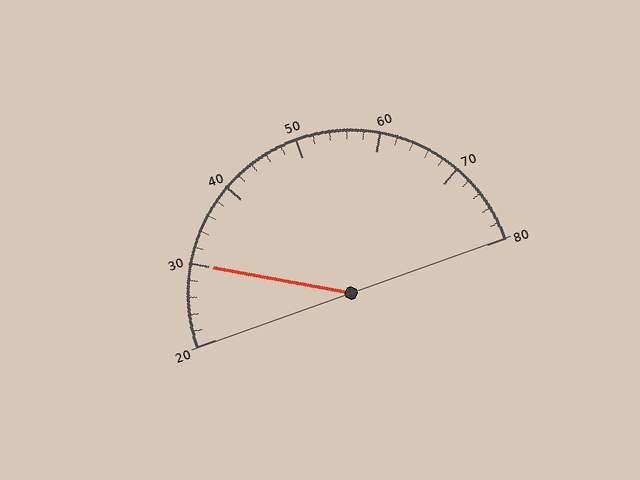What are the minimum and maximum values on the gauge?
The gauge ranges from 20 to 80.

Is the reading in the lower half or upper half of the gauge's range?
The reading is in the lower half of the range (20 to 80).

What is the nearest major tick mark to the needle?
The nearest major tick mark is 30.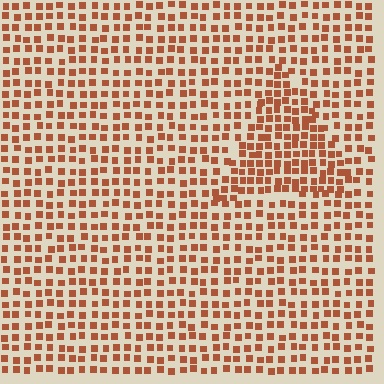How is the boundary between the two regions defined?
The boundary is defined by a change in element density (approximately 1.6x ratio). All elements are the same color, size, and shape.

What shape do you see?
I see a triangle.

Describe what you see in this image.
The image contains small brown elements arranged at two different densities. A triangle-shaped region is visible where the elements are more densely packed than the surrounding area.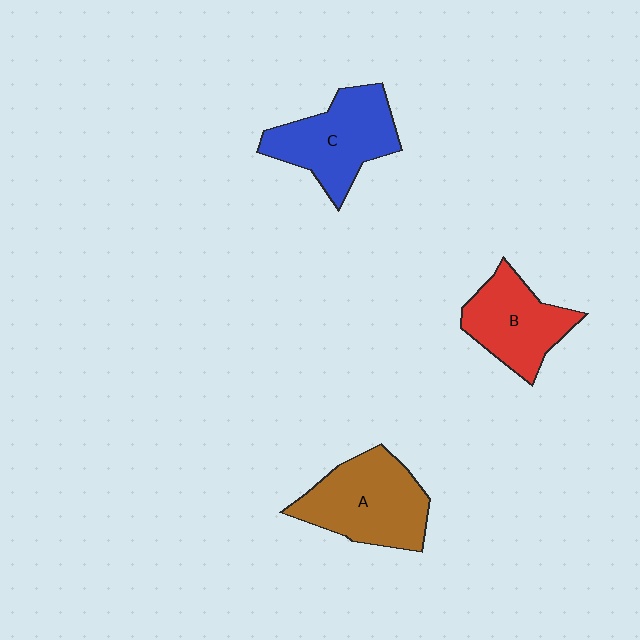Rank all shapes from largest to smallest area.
From largest to smallest: A (brown), C (blue), B (red).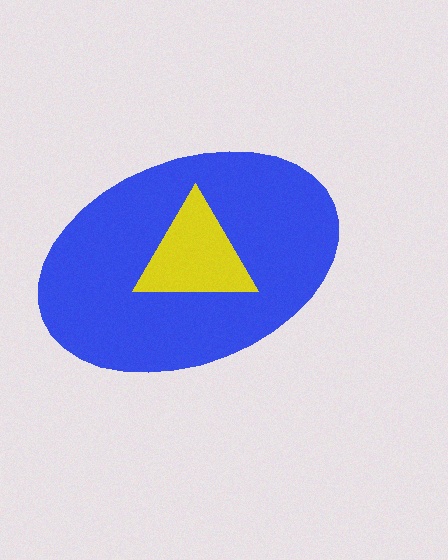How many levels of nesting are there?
2.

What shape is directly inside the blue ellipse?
The yellow triangle.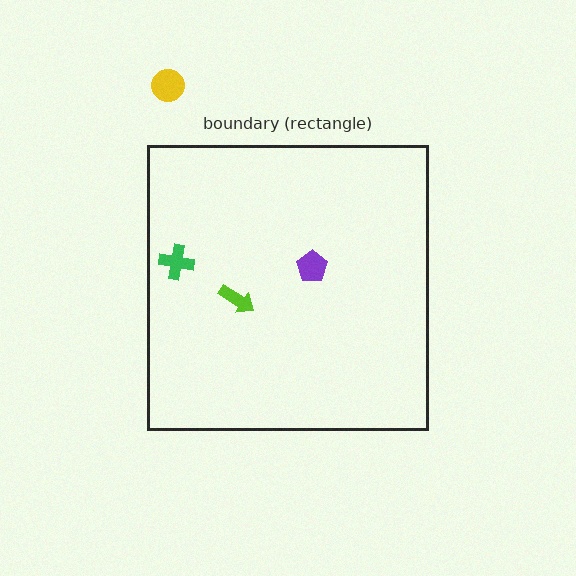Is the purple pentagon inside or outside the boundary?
Inside.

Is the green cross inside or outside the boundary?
Inside.